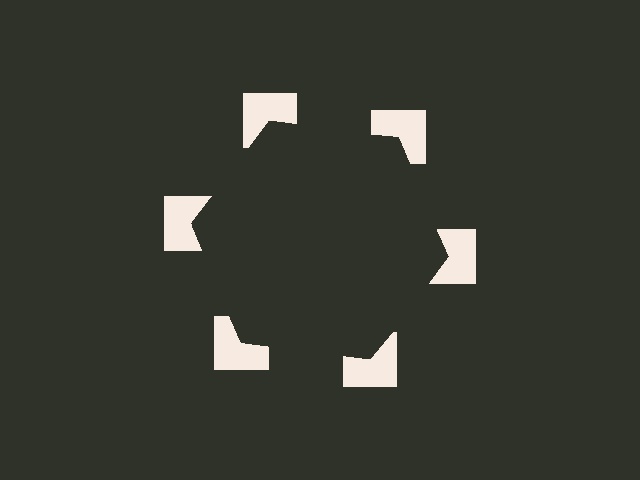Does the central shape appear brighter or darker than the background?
It typically appears slightly darker than the background, even though no actual brightness change is drawn.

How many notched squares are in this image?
There are 6 — one at each vertex of the illusory hexagon.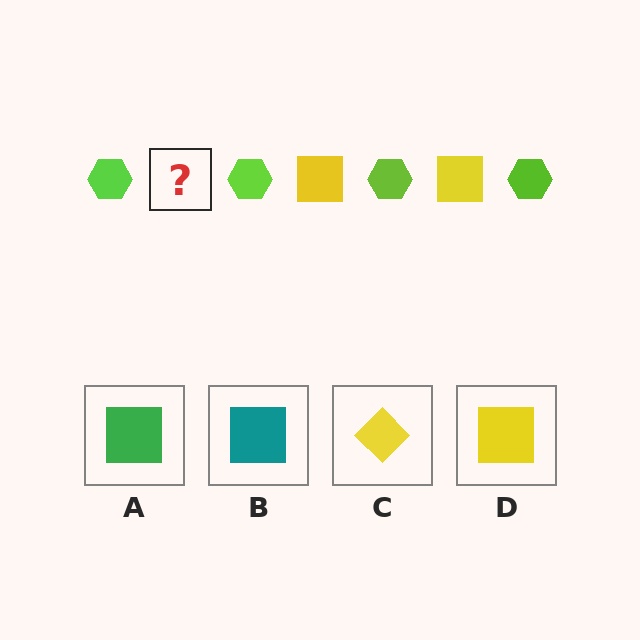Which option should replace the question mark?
Option D.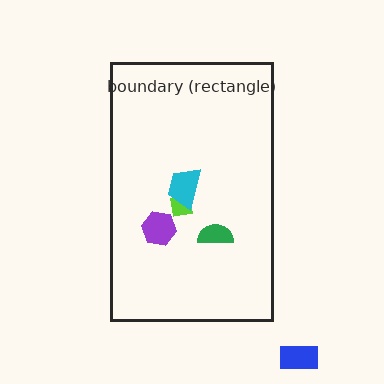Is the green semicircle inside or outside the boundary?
Inside.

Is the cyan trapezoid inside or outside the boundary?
Inside.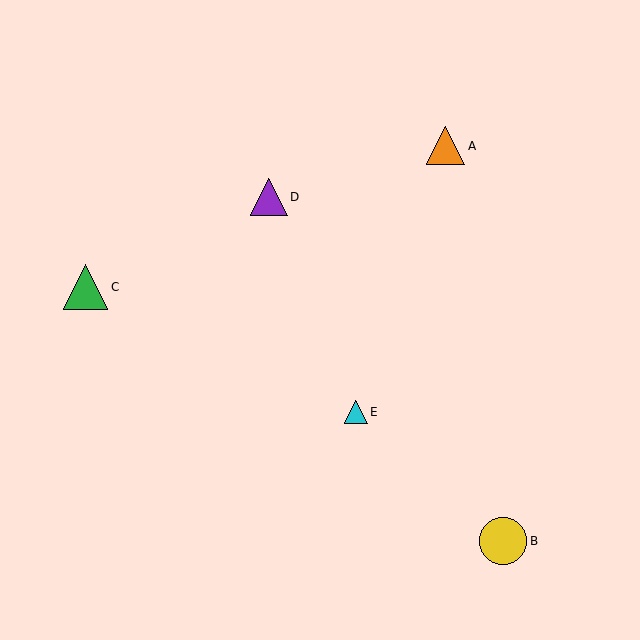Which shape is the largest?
The yellow circle (labeled B) is the largest.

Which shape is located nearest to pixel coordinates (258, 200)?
The purple triangle (labeled D) at (269, 197) is nearest to that location.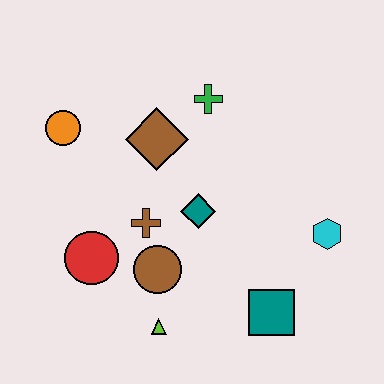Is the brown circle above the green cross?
No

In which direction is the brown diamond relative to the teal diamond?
The brown diamond is above the teal diamond.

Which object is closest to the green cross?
The brown diamond is closest to the green cross.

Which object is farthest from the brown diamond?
The teal square is farthest from the brown diamond.